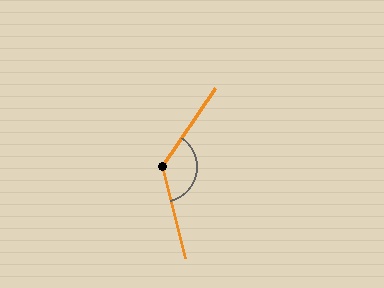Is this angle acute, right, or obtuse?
It is obtuse.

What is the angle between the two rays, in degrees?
Approximately 132 degrees.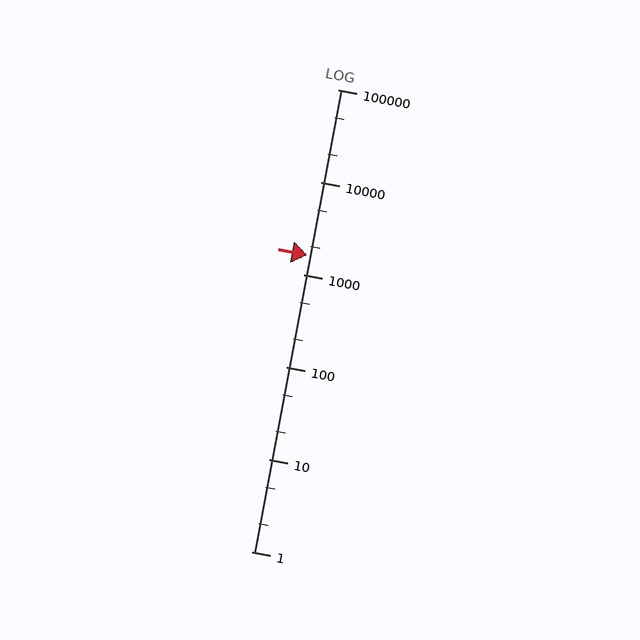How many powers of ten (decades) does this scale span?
The scale spans 5 decades, from 1 to 100000.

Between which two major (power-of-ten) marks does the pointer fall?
The pointer is between 1000 and 10000.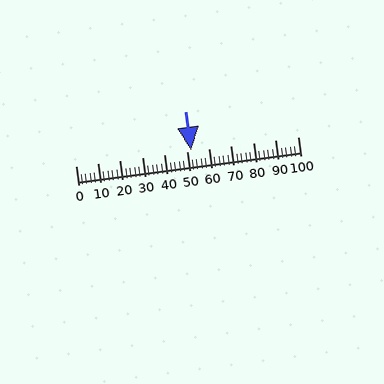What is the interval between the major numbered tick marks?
The major tick marks are spaced 10 units apart.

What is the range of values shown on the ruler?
The ruler shows values from 0 to 100.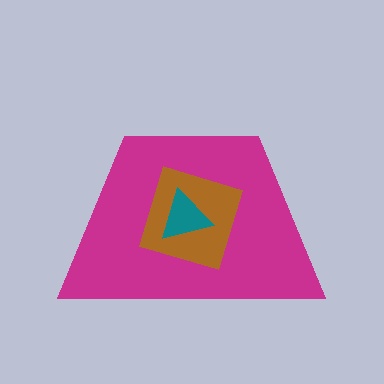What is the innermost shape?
The teal triangle.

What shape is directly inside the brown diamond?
The teal triangle.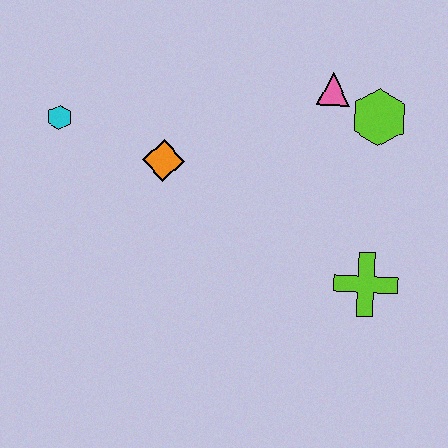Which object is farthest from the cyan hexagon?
The lime cross is farthest from the cyan hexagon.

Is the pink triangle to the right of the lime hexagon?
No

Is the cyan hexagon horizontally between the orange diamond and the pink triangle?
No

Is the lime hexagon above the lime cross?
Yes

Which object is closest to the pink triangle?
The lime hexagon is closest to the pink triangle.